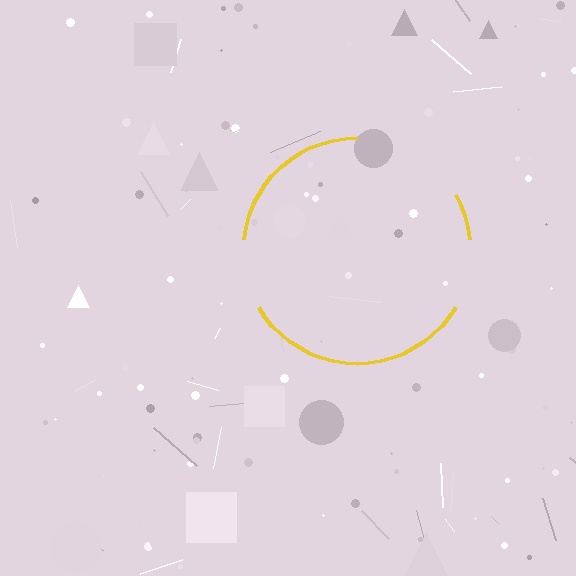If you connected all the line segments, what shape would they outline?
They would outline a circle.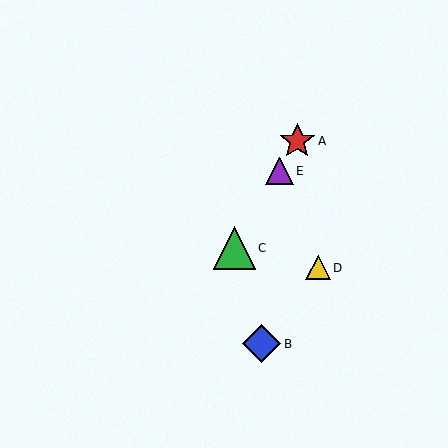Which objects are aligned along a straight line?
Objects A, C, E are aligned along a straight line.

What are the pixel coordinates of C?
Object C is at (234, 248).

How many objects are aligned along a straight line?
3 objects (A, C, E) are aligned along a straight line.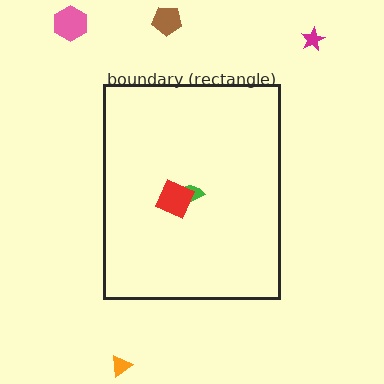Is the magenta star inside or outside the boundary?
Outside.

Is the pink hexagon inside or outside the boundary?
Outside.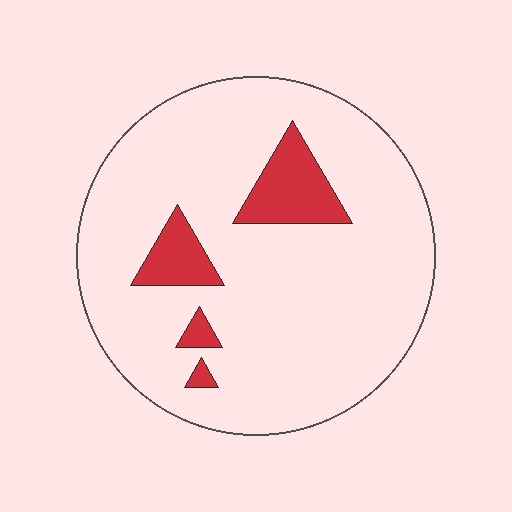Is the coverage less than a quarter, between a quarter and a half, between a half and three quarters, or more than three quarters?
Less than a quarter.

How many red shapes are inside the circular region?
4.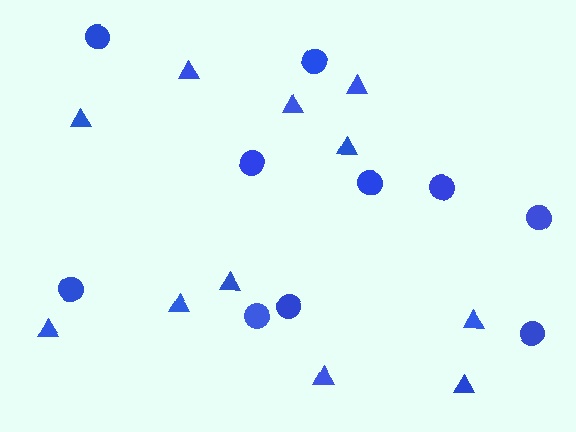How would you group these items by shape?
There are 2 groups: one group of triangles (11) and one group of circles (10).